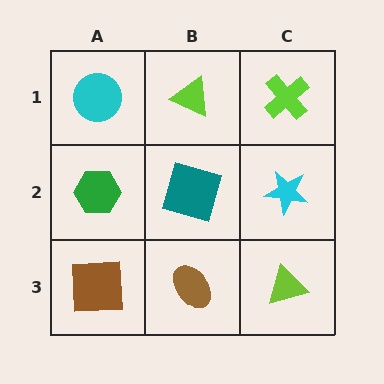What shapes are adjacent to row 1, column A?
A green hexagon (row 2, column A), a lime triangle (row 1, column B).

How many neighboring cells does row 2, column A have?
3.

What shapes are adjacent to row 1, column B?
A teal square (row 2, column B), a cyan circle (row 1, column A), a lime cross (row 1, column C).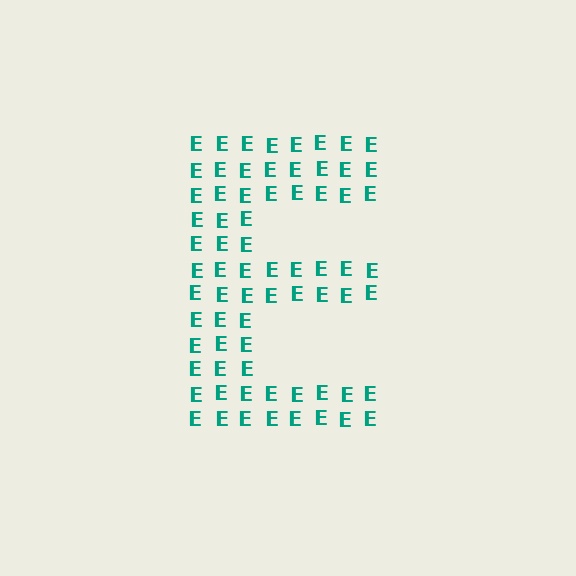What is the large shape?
The large shape is the letter E.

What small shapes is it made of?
It is made of small letter E's.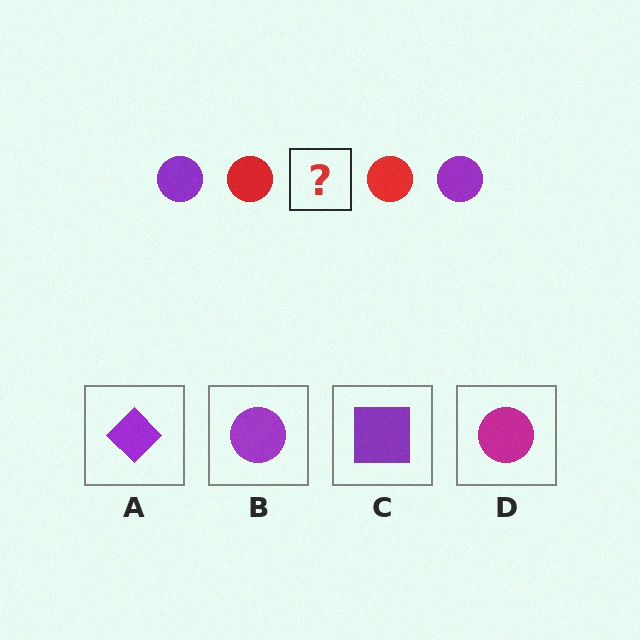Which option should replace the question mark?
Option B.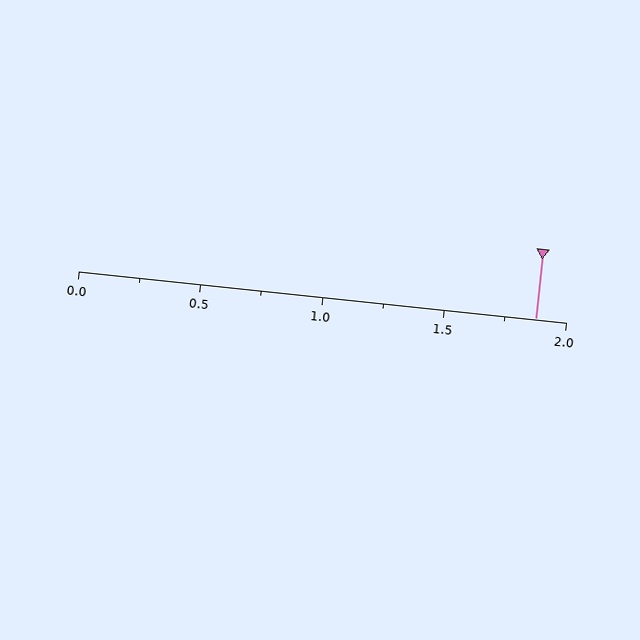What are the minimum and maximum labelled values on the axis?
The axis runs from 0.0 to 2.0.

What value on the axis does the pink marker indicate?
The marker indicates approximately 1.88.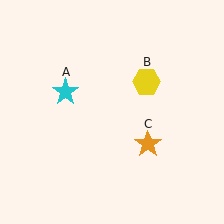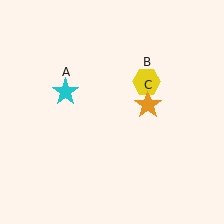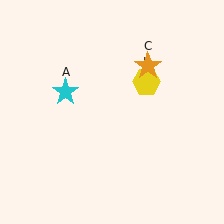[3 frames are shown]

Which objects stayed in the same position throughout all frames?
Cyan star (object A) and yellow hexagon (object B) remained stationary.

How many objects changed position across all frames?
1 object changed position: orange star (object C).